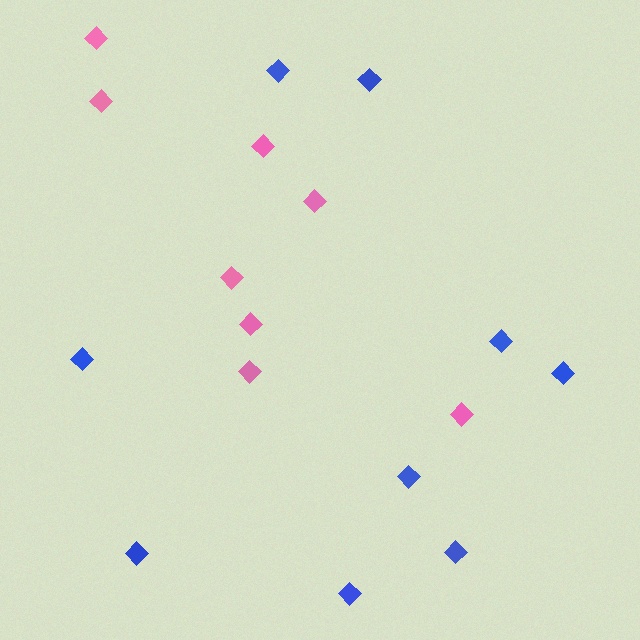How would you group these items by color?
There are 2 groups: one group of pink diamonds (8) and one group of blue diamonds (9).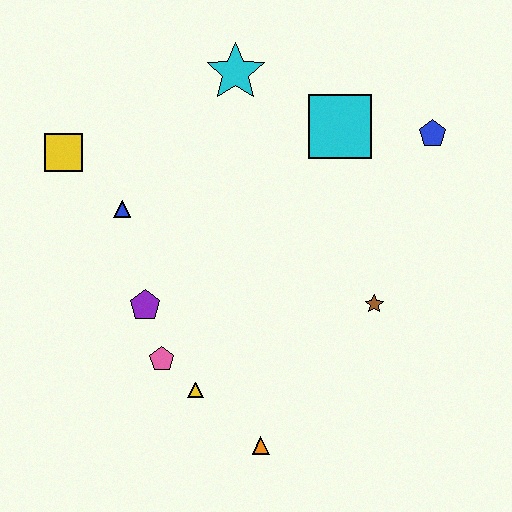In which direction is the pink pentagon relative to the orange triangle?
The pink pentagon is to the left of the orange triangle.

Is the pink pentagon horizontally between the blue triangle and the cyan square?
Yes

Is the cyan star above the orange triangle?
Yes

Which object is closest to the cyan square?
The blue pentagon is closest to the cyan square.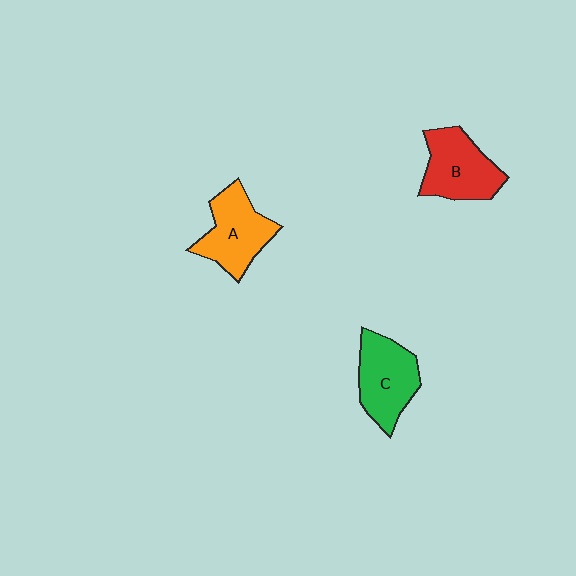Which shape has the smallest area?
Shape A (orange).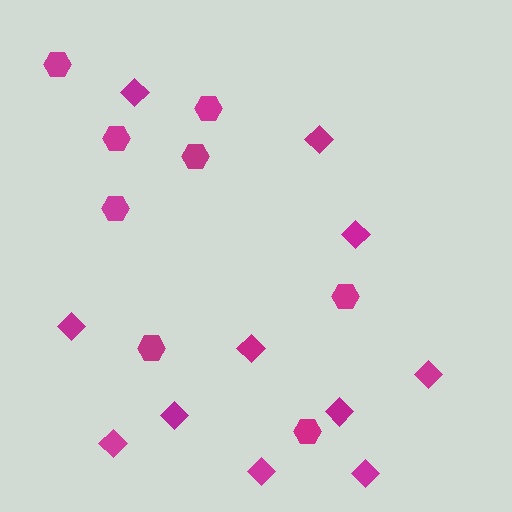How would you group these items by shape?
There are 2 groups: one group of diamonds (11) and one group of hexagons (8).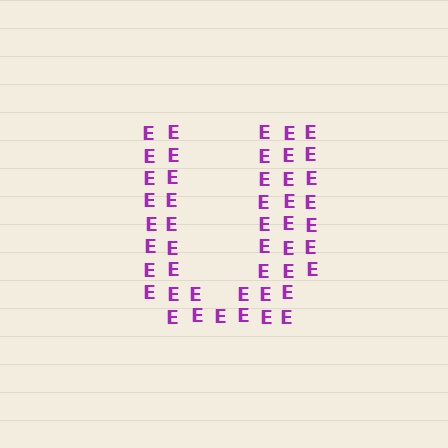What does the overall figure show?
The overall figure shows the letter U.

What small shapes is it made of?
It is made of small letter E's.